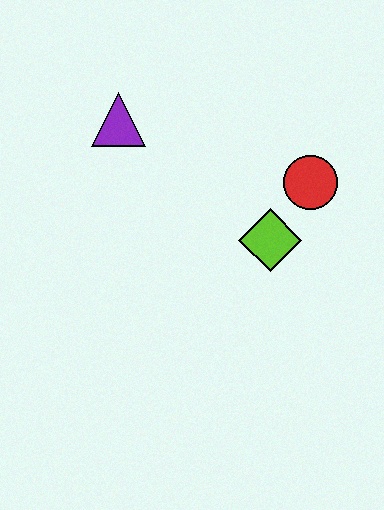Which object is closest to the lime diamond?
The red circle is closest to the lime diamond.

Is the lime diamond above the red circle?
No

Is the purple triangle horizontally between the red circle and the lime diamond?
No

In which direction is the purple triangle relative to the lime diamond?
The purple triangle is to the left of the lime diamond.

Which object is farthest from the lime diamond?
The purple triangle is farthest from the lime diamond.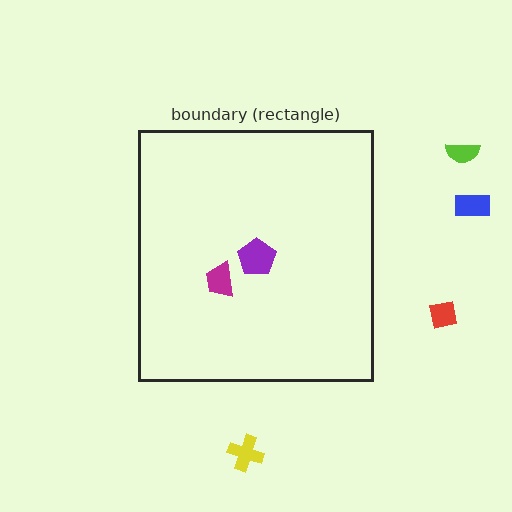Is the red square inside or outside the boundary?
Outside.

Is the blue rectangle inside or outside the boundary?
Outside.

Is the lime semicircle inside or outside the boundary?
Outside.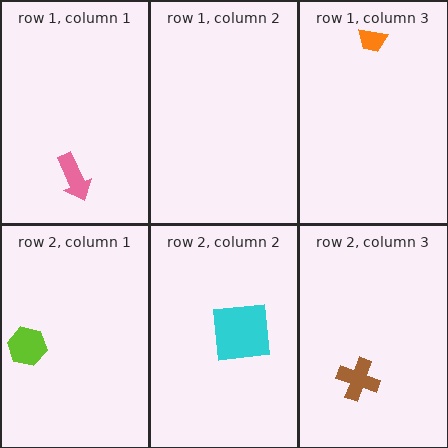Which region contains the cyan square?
The row 2, column 2 region.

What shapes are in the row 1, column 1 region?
The pink arrow.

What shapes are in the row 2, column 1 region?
The lime hexagon.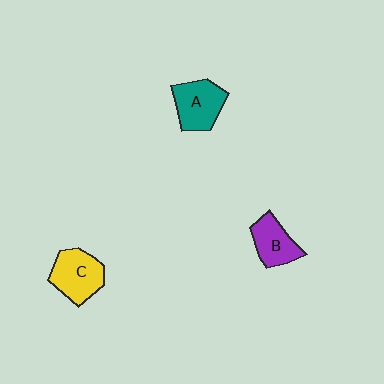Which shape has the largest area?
Shape C (yellow).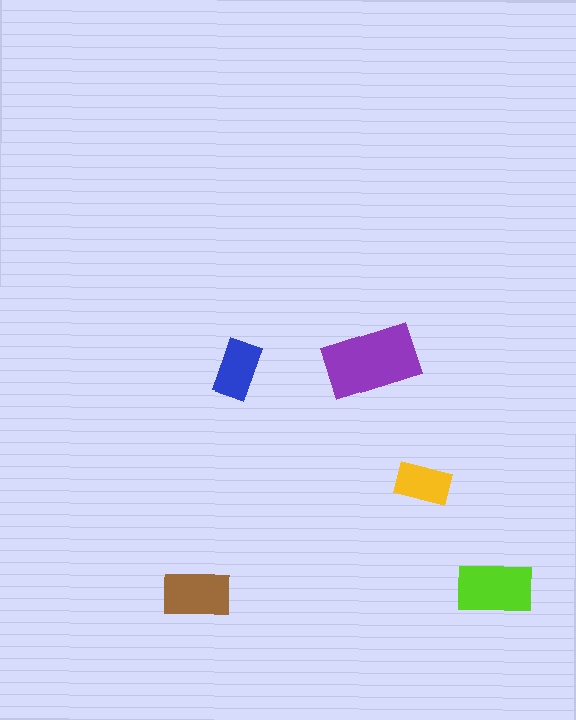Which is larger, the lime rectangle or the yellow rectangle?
The lime one.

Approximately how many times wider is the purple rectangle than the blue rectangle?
About 1.5 times wider.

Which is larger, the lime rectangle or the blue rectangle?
The lime one.